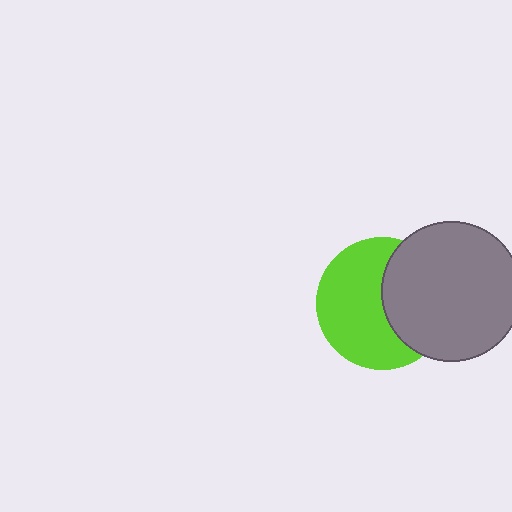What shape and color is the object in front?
The object in front is a gray circle.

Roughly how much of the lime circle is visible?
About half of it is visible (roughly 60%).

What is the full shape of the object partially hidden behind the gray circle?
The partially hidden object is a lime circle.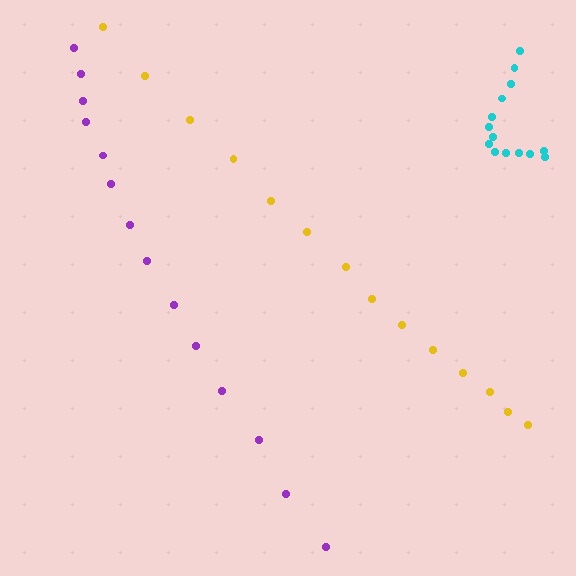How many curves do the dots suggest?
There are 3 distinct paths.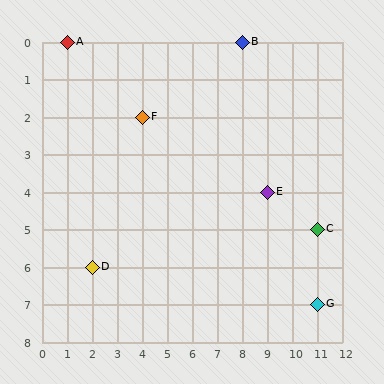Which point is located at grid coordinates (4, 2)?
Point F is at (4, 2).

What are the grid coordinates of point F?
Point F is at grid coordinates (4, 2).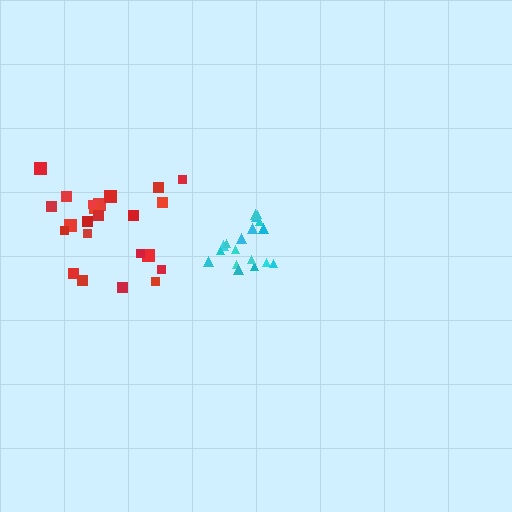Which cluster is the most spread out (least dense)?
Red.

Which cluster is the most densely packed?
Cyan.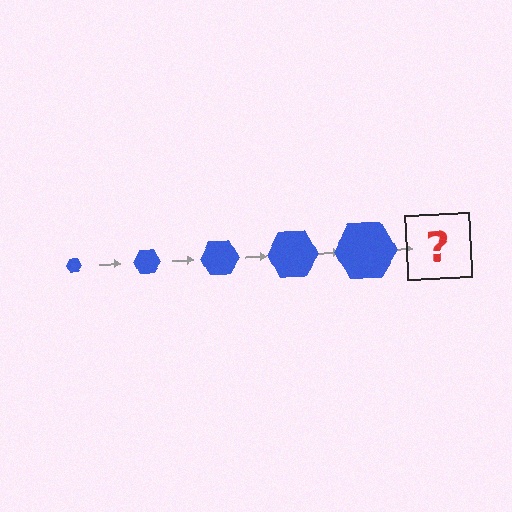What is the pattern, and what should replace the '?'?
The pattern is that the hexagon gets progressively larger each step. The '?' should be a blue hexagon, larger than the previous one.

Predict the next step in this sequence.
The next step is a blue hexagon, larger than the previous one.